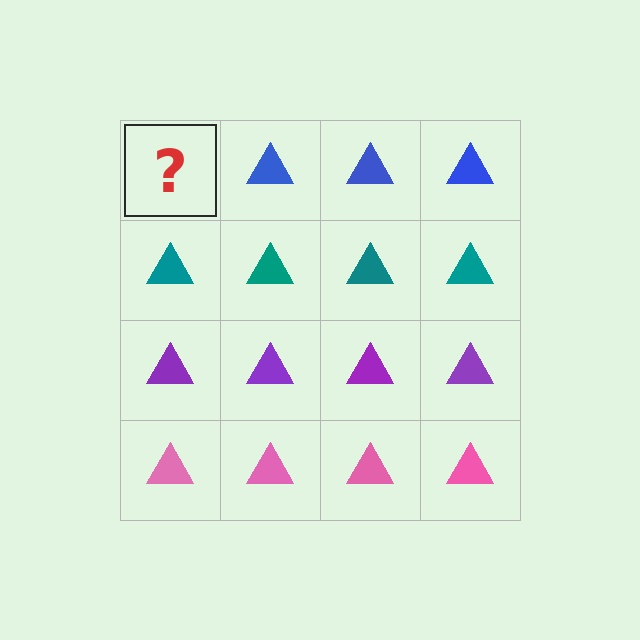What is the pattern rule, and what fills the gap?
The rule is that each row has a consistent color. The gap should be filled with a blue triangle.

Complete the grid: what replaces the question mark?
The question mark should be replaced with a blue triangle.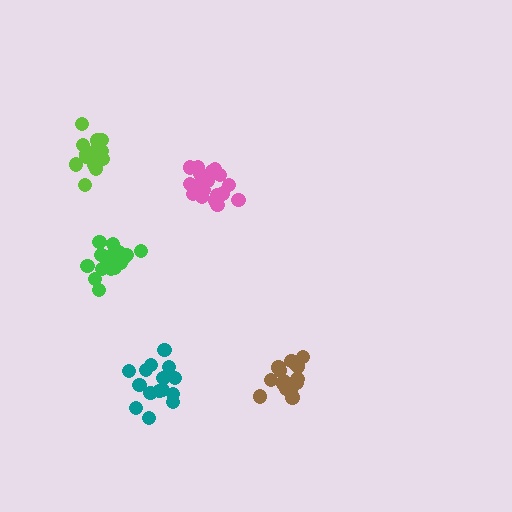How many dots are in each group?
Group 1: 21 dots, Group 2: 18 dots, Group 3: 16 dots, Group 4: 15 dots, Group 5: 16 dots (86 total).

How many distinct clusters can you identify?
There are 5 distinct clusters.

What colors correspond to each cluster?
The clusters are colored: pink, brown, lime, teal, green.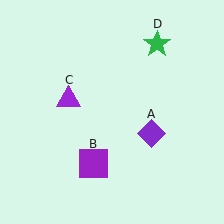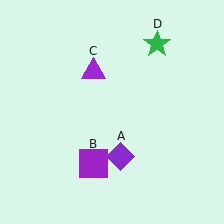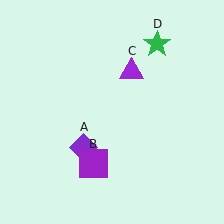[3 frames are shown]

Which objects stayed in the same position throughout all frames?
Purple square (object B) and green star (object D) remained stationary.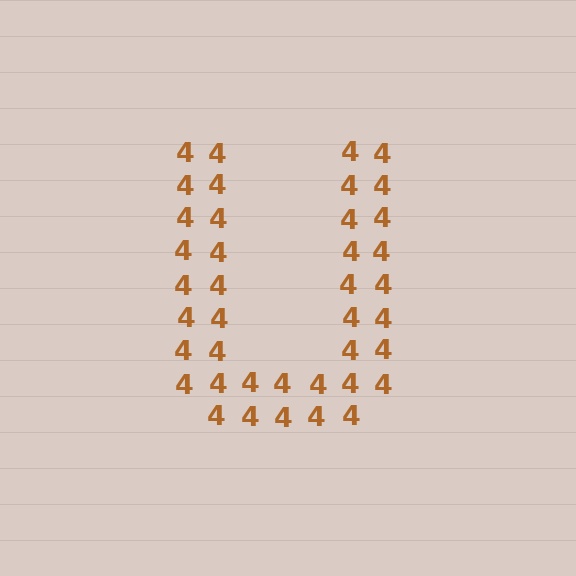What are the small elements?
The small elements are digit 4's.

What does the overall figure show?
The overall figure shows the letter U.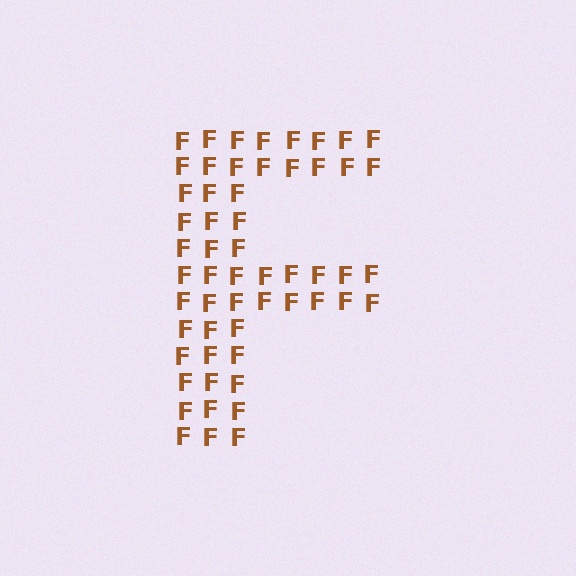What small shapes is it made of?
It is made of small letter F's.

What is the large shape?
The large shape is the letter F.